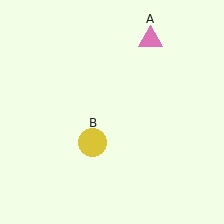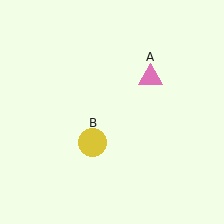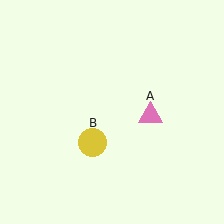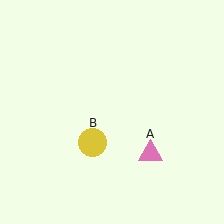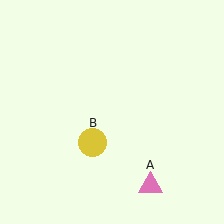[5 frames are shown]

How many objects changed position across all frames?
1 object changed position: pink triangle (object A).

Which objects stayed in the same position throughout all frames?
Yellow circle (object B) remained stationary.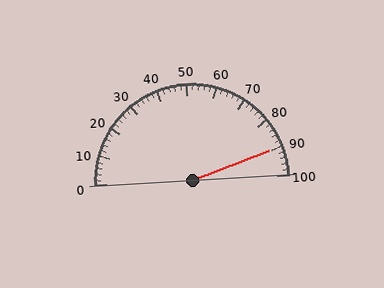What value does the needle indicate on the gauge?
The needle indicates approximately 90.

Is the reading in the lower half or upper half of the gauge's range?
The reading is in the upper half of the range (0 to 100).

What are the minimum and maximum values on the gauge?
The gauge ranges from 0 to 100.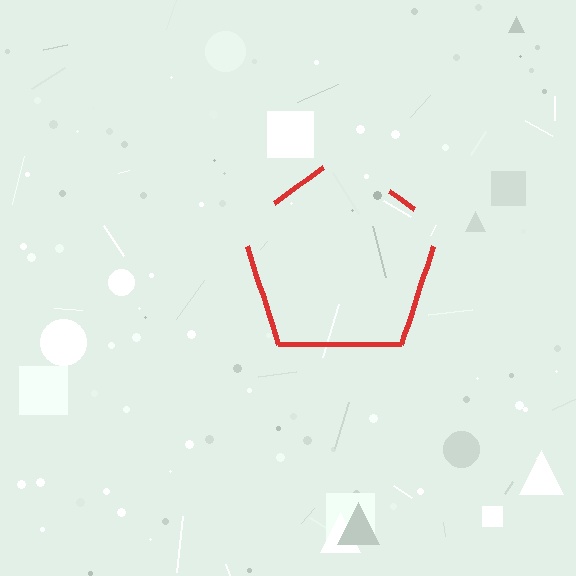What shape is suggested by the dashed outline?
The dashed outline suggests a pentagon.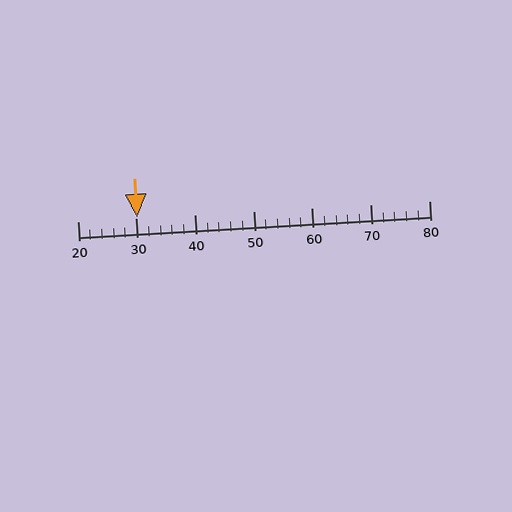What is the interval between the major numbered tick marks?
The major tick marks are spaced 10 units apart.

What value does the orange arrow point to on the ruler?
The orange arrow points to approximately 30.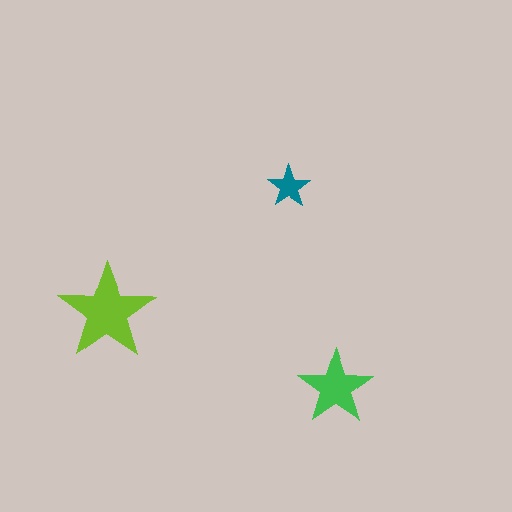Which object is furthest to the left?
The lime star is leftmost.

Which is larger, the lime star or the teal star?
The lime one.